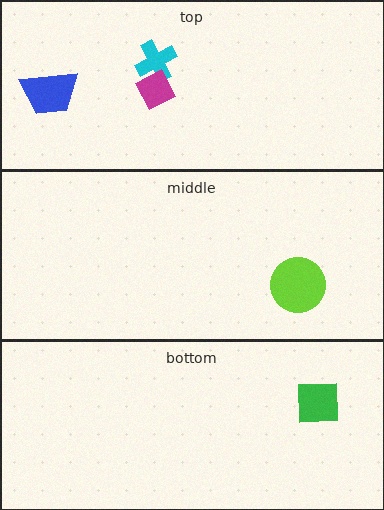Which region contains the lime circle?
The middle region.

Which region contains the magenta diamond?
The top region.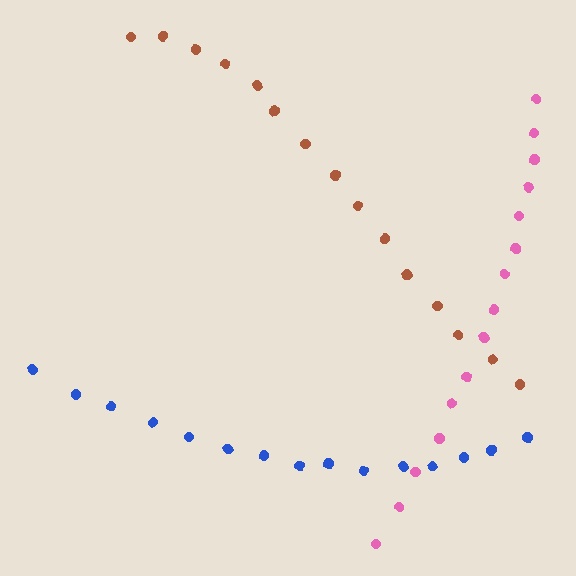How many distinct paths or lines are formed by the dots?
There are 3 distinct paths.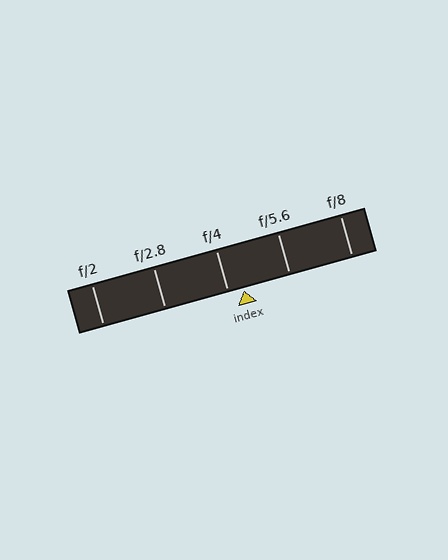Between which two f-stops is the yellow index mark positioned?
The index mark is between f/4 and f/5.6.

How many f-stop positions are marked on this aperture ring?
There are 5 f-stop positions marked.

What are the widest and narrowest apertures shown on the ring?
The widest aperture shown is f/2 and the narrowest is f/8.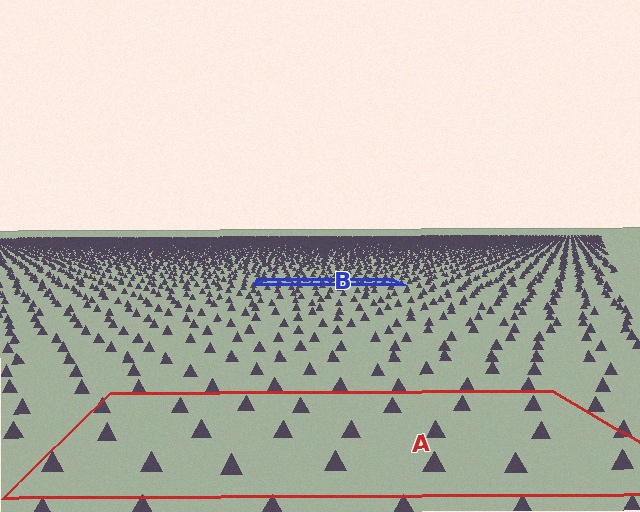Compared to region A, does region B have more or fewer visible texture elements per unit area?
Region B has more texture elements per unit area — they are packed more densely because it is farther away.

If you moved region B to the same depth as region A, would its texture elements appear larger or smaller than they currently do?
They would appear larger. At a closer depth, the same texture elements are projected at a bigger on-screen size.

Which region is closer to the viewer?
Region A is closer. The texture elements there are larger and more spread out.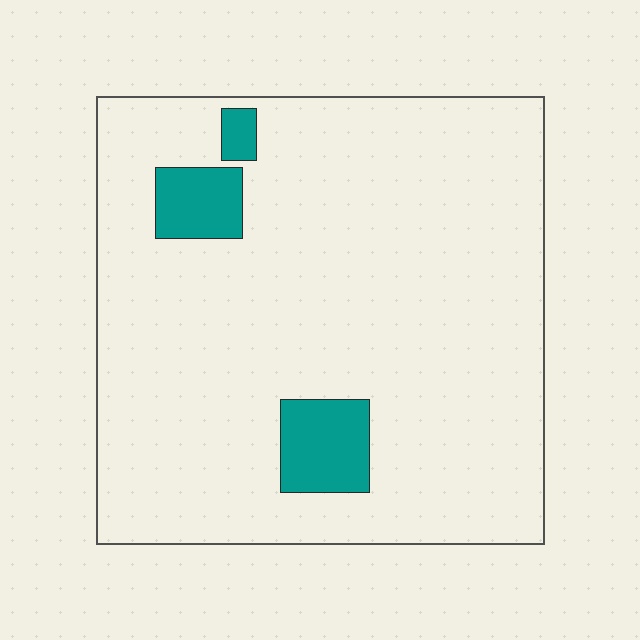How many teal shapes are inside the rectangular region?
3.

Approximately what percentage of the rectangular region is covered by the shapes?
Approximately 10%.